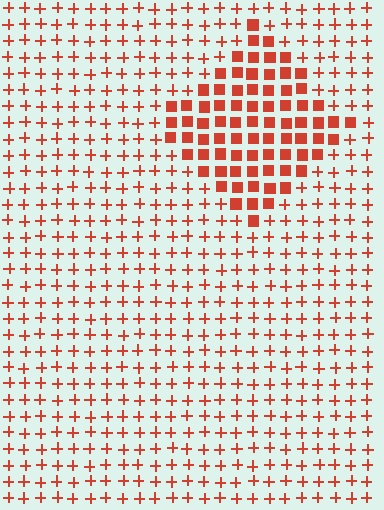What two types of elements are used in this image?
The image uses squares inside the diamond region and plus signs outside it.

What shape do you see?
I see a diamond.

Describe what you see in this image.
The image is filled with small red elements arranged in a uniform grid. A diamond-shaped region contains squares, while the surrounding area contains plus signs. The boundary is defined purely by the change in element shape.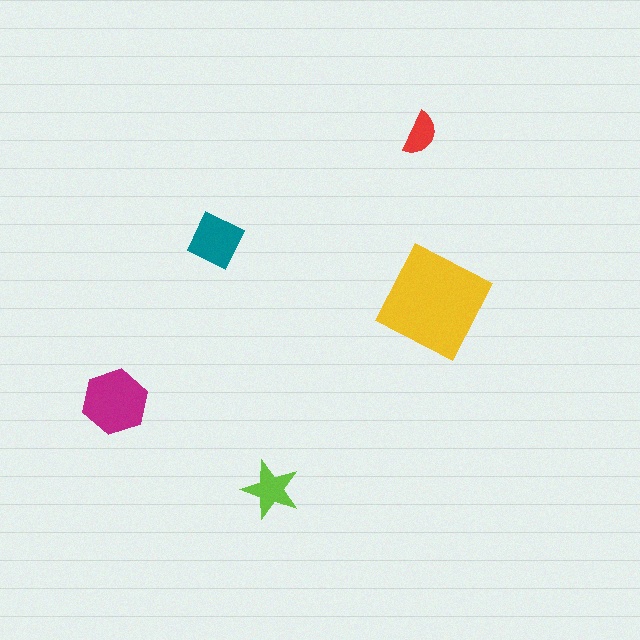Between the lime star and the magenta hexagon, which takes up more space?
The magenta hexagon.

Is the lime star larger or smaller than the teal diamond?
Smaller.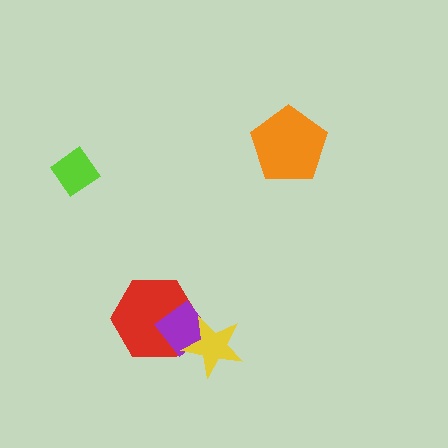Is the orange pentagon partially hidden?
No, no other shape covers it.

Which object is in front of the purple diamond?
The yellow star is in front of the purple diamond.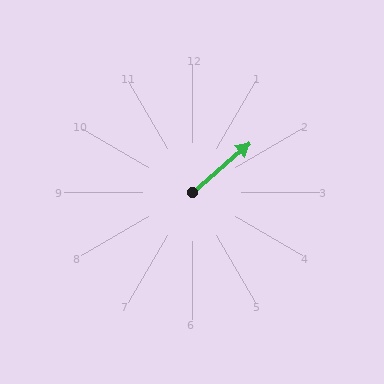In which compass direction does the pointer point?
Northeast.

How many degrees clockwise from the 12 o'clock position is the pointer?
Approximately 50 degrees.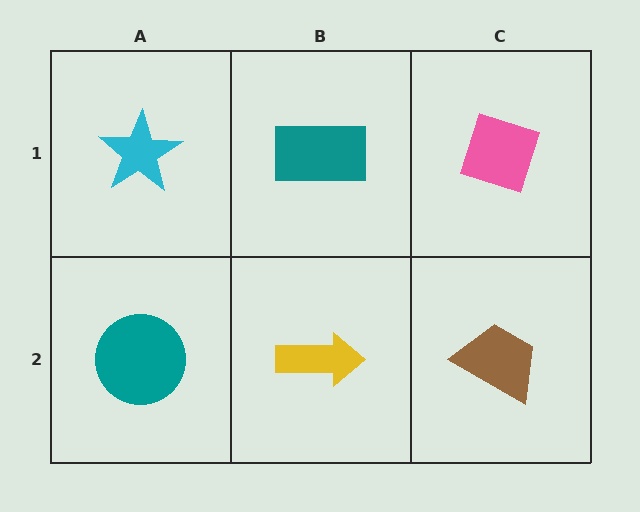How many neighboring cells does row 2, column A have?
2.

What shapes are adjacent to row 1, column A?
A teal circle (row 2, column A), a teal rectangle (row 1, column B).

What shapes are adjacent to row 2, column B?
A teal rectangle (row 1, column B), a teal circle (row 2, column A), a brown trapezoid (row 2, column C).